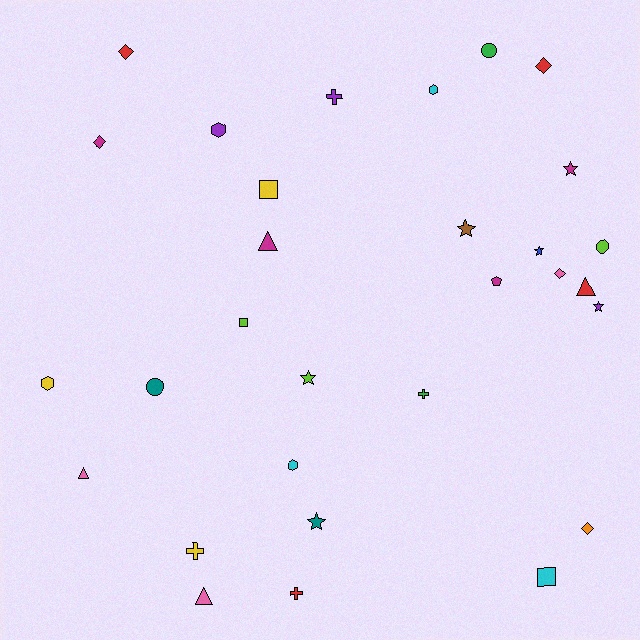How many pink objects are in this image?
There are 3 pink objects.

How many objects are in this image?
There are 30 objects.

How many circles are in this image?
There are 3 circles.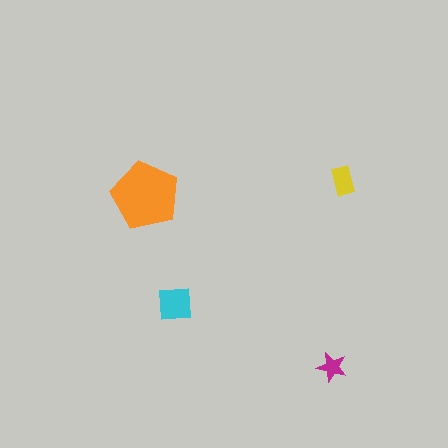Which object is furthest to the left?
The orange pentagon is leftmost.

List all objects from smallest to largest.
The magenta star, the yellow rectangle, the cyan square, the orange pentagon.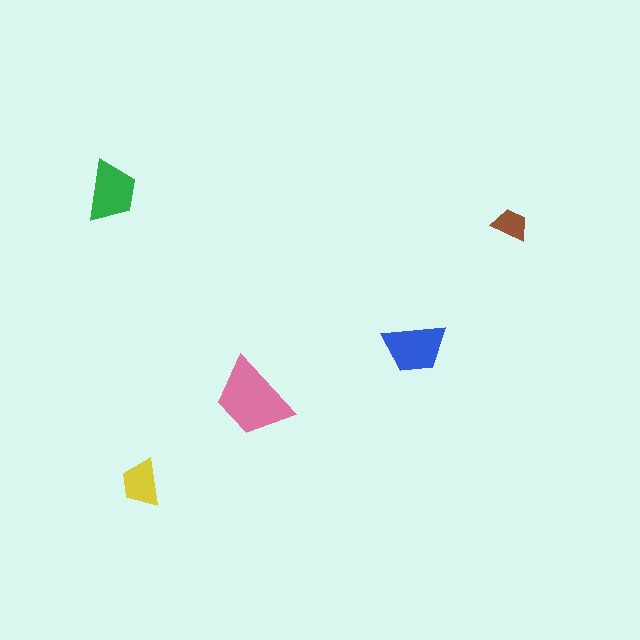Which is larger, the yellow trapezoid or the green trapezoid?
The green one.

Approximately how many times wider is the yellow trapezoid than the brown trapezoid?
About 1.5 times wider.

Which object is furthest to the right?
The brown trapezoid is rightmost.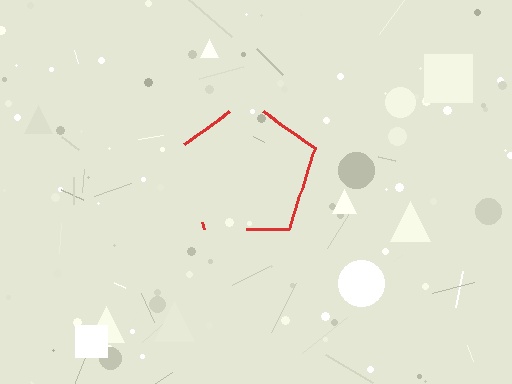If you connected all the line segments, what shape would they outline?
They would outline a pentagon.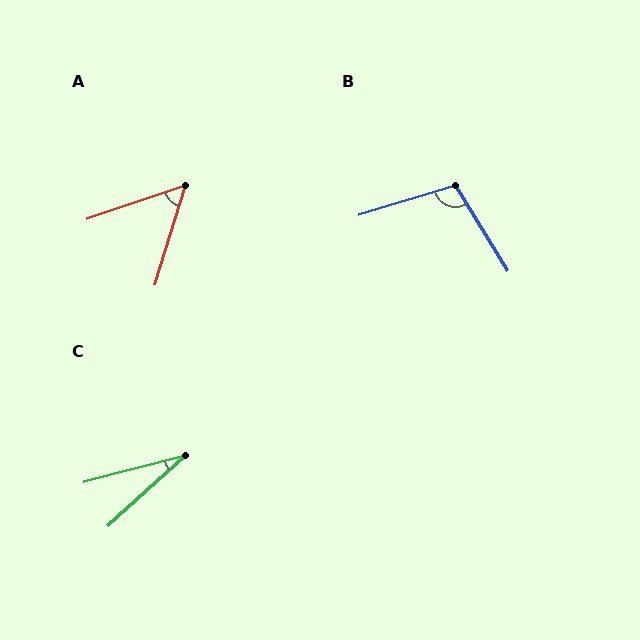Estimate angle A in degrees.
Approximately 54 degrees.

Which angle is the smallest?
C, at approximately 28 degrees.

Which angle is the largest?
B, at approximately 104 degrees.